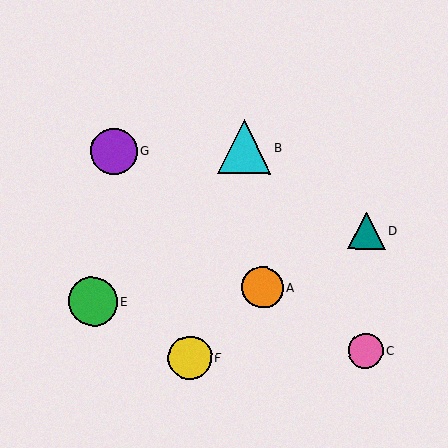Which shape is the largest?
The cyan triangle (labeled B) is the largest.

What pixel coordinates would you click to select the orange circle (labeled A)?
Click at (263, 287) to select the orange circle A.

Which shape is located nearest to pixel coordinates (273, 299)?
The orange circle (labeled A) at (263, 287) is nearest to that location.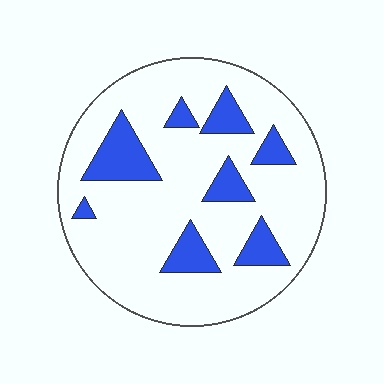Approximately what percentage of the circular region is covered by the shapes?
Approximately 20%.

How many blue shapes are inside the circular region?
8.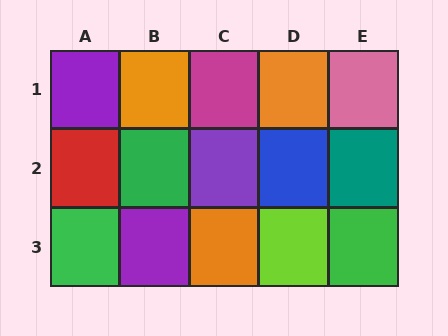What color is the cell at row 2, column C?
Purple.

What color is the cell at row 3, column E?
Green.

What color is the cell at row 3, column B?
Purple.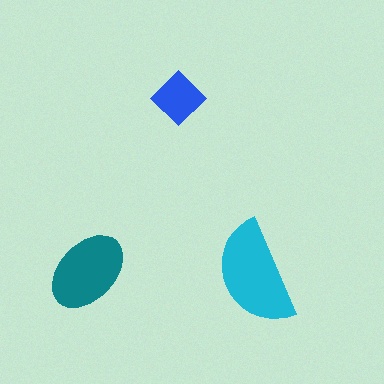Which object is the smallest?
The blue diamond.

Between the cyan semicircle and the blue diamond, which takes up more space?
The cyan semicircle.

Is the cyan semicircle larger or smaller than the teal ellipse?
Larger.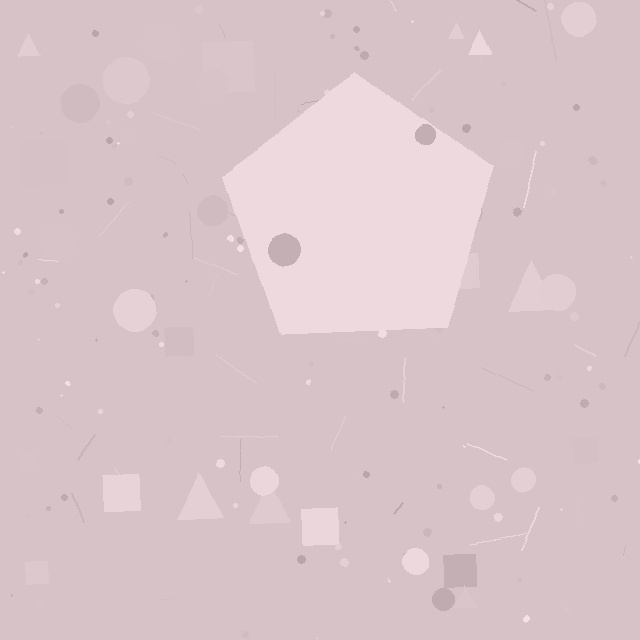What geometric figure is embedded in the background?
A pentagon is embedded in the background.